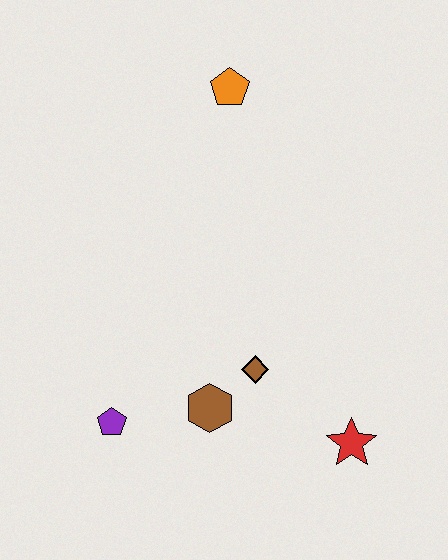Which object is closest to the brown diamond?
The brown hexagon is closest to the brown diamond.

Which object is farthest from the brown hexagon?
The orange pentagon is farthest from the brown hexagon.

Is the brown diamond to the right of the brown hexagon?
Yes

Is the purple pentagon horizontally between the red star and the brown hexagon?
No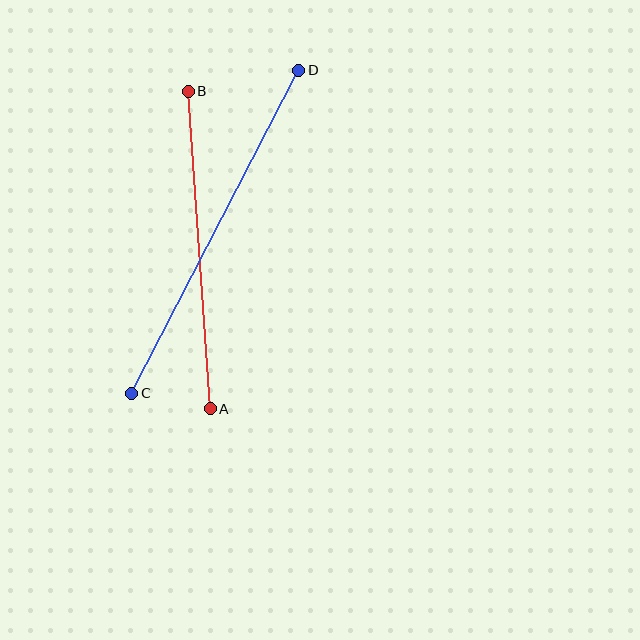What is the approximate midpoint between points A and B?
The midpoint is at approximately (199, 250) pixels.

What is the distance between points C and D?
The distance is approximately 363 pixels.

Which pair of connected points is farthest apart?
Points C and D are farthest apart.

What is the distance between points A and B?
The distance is approximately 318 pixels.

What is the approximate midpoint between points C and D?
The midpoint is at approximately (215, 232) pixels.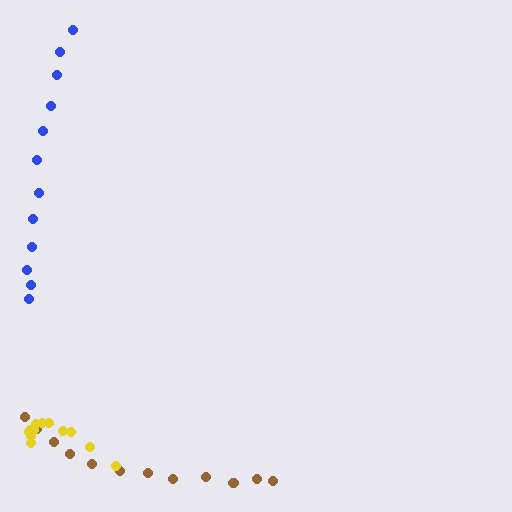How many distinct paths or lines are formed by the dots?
There are 3 distinct paths.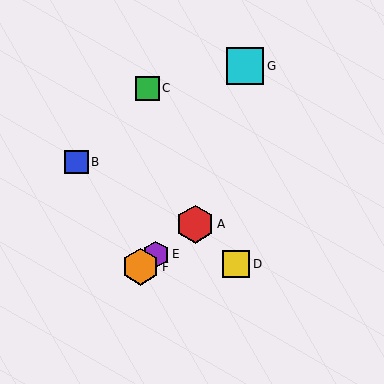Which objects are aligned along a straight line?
Objects A, E, F are aligned along a straight line.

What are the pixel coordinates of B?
Object B is at (77, 162).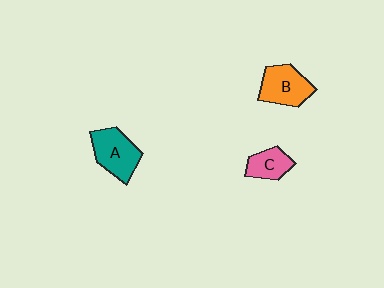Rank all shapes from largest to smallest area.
From largest to smallest: A (teal), B (orange), C (pink).